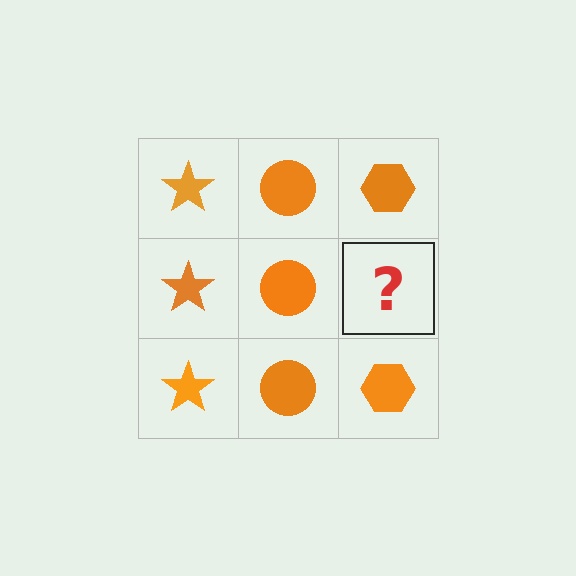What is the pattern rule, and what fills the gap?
The rule is that each column has a consistent shape. The gap should be filled with an orange hexagon.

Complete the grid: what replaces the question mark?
The question mark should be replaced with an orange hexagon.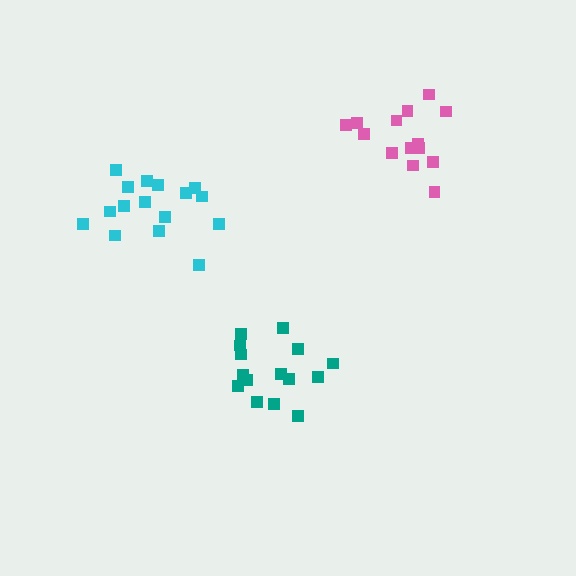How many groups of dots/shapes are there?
There are 3 groups.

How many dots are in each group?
Group 1: 16 dots, Group 2: 14 dots, Group 3: 16 dots (46 total).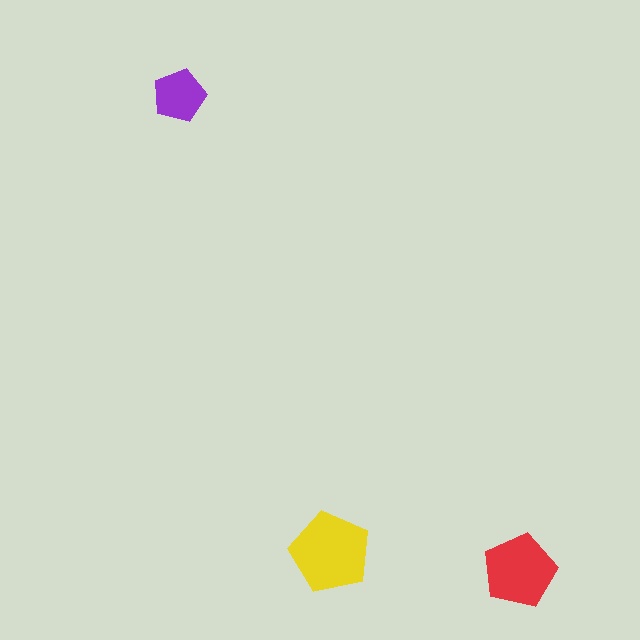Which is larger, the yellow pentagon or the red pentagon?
The yellow one.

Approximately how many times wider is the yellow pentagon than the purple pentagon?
About 1.5 times wider.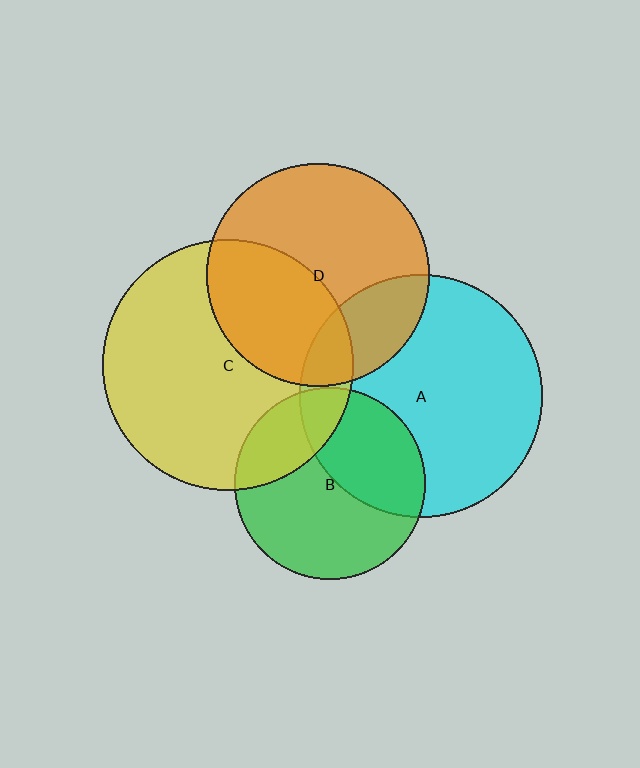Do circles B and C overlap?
Yes.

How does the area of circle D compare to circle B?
Approximately 1.4 times.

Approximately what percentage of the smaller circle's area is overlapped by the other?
Approximately 25%.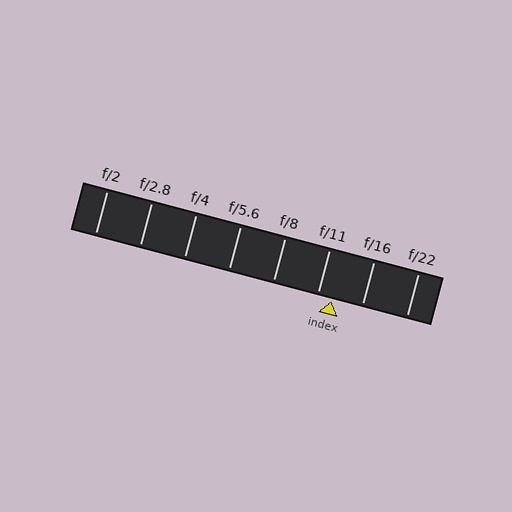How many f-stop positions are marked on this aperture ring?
There are 8 f-stop positions marked.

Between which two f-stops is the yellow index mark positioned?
The index mark is between f/11 and f/16.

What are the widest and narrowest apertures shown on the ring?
The widest aperture shown is f/2 and the narrowest is f/22.